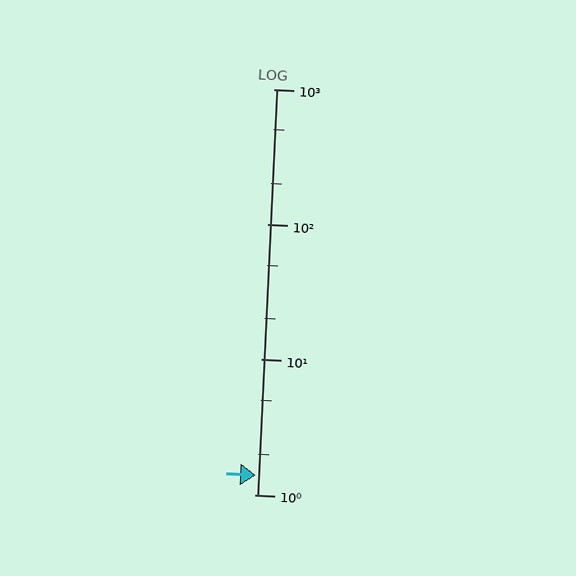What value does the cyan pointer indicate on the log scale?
The pointer indicates approximately 1.4.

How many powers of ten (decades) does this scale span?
The scale spans 3 decades, from 1 to 1000.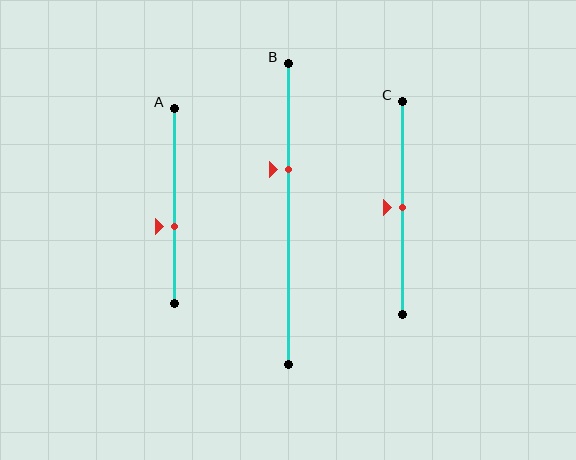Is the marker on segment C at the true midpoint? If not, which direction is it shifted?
Yes, the marker on segment C is at the true midpoint.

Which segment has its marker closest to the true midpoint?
Segment C has its marker closest to the true midpoint.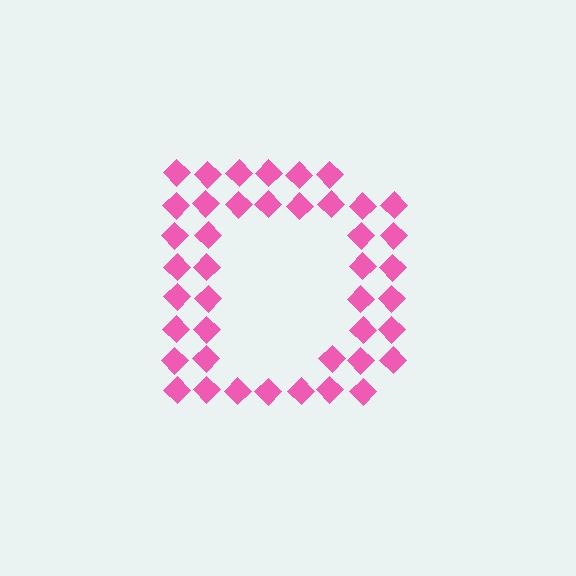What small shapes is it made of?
It is made of small diamonds.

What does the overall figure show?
The overall figure shows the letter D.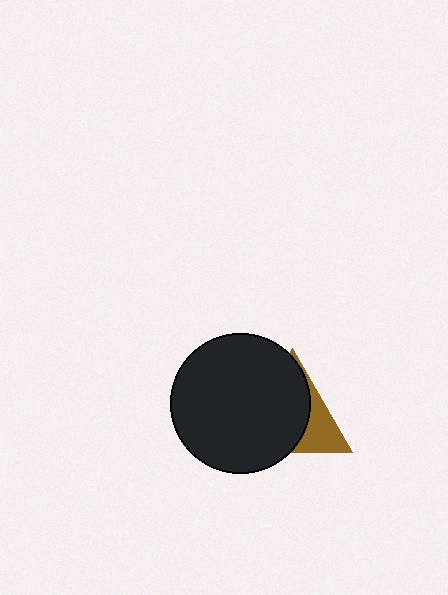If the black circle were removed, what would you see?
You would see the complete brown triangle.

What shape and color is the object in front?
The object in front is a black circle.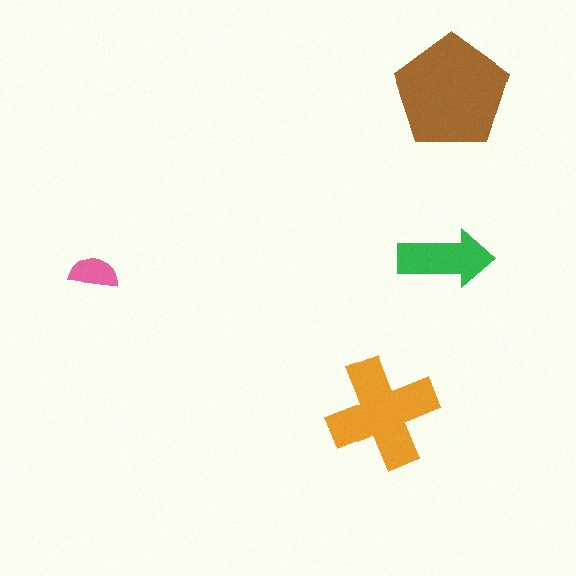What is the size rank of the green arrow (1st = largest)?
3rd.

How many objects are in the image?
There are 4 objects in the image.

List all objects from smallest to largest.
The pink semicircle, the green arrow, the orange cross, the brown pentagon.